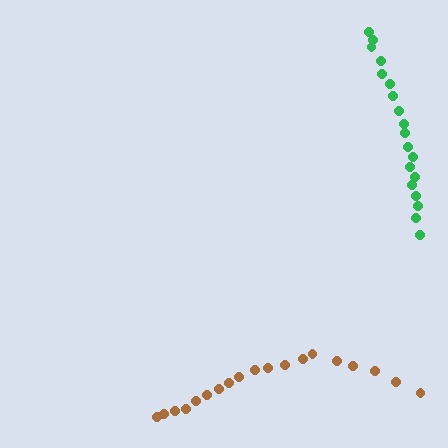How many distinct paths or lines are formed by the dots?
There are 2 distinct paths.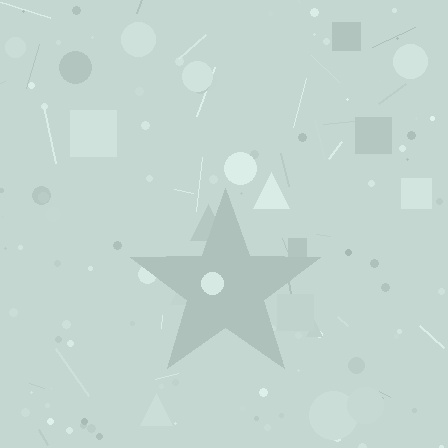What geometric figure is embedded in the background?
A star is embedded in the background.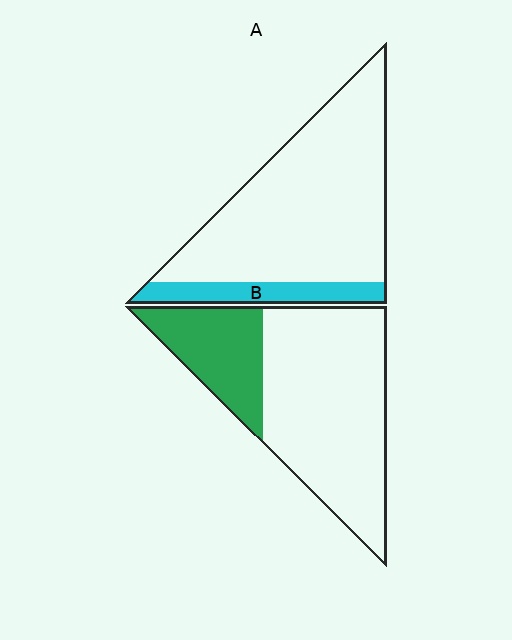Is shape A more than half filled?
No.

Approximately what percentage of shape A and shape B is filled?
A is approximately 15% and B is approximately 30%.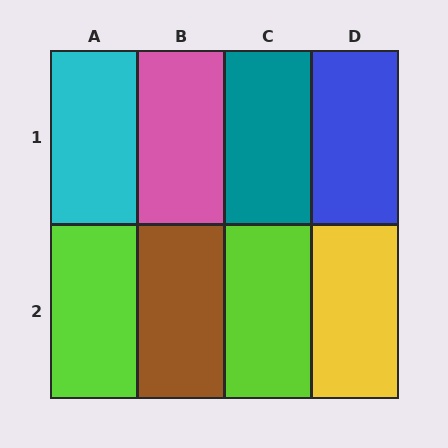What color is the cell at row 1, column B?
Pink.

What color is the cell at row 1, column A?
Cyan.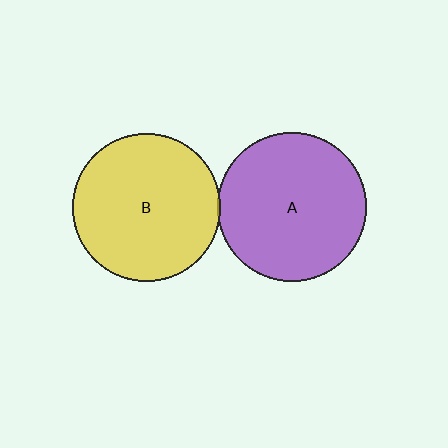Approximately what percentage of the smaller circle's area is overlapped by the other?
Approximately 5%.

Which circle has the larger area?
Circle A (purple).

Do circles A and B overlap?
Yes.